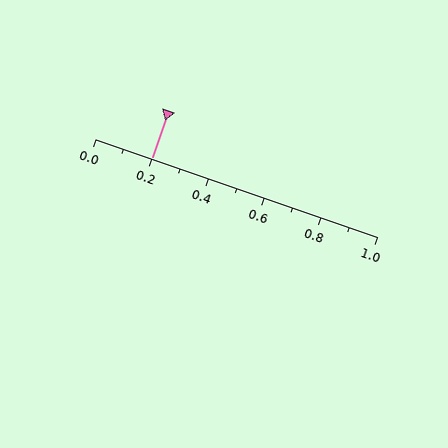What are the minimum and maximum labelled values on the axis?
The axis runs from 0.0 to 1.0.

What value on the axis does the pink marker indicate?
The marker indicates approximately 0.2.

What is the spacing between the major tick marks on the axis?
The major ticks are spaced 0.2 apart.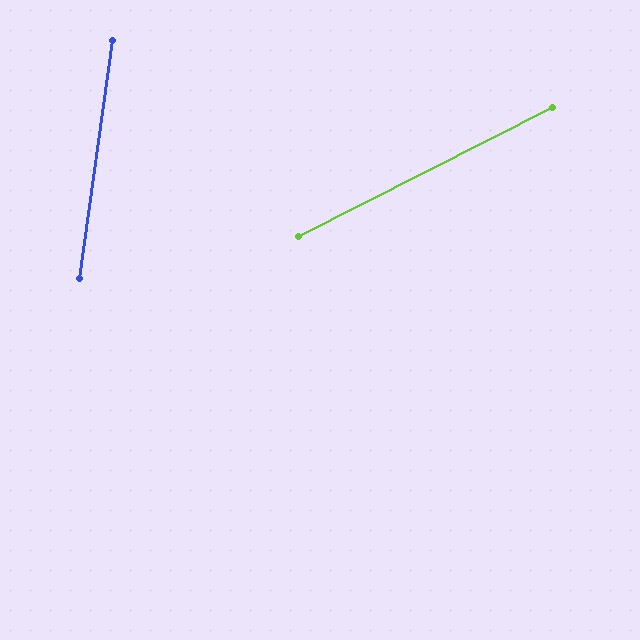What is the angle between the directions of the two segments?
Approximately 55 degrees.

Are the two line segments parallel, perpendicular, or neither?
Neither parallel nor perpendicular — they differ by about 55°.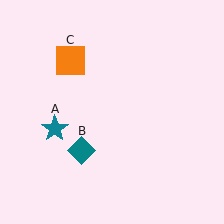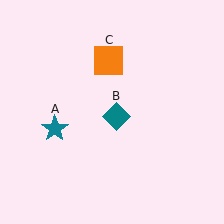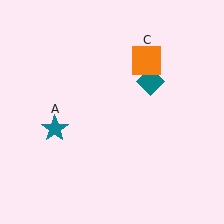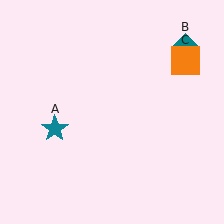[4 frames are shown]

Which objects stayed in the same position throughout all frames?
Teal star (object A) remained stationary.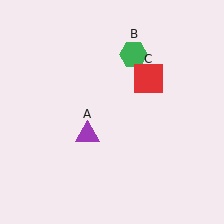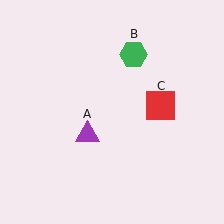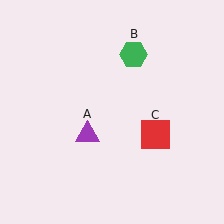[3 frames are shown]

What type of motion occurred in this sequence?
The red square (object C) rotated clockwise around the center of the scene.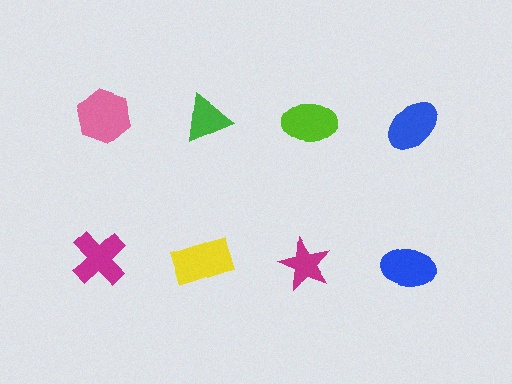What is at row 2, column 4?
A blue ellipse.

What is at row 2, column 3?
A magenta star.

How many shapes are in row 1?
4 shapes.